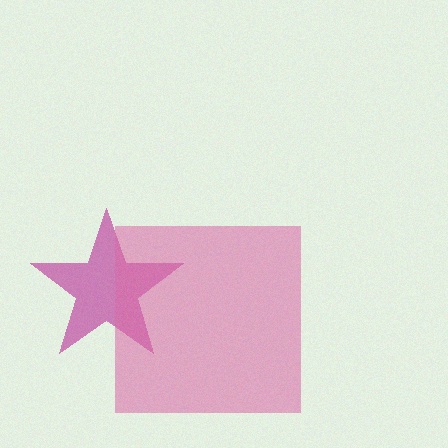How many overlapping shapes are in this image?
There are 2 overlapping shapes in the image.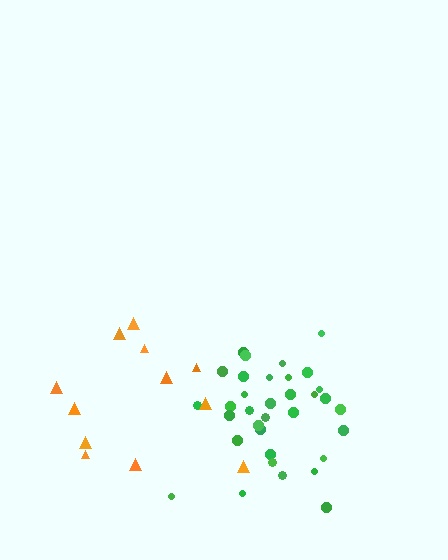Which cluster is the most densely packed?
Green.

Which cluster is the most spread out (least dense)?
Orange.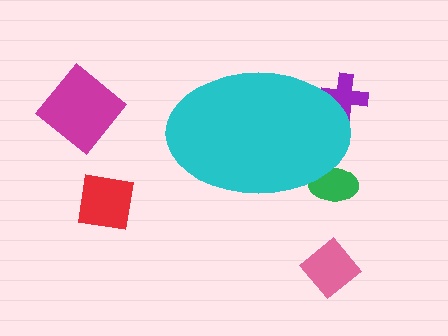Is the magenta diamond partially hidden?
No, the magenta diamond is fully visible.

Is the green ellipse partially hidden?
Yes, the green ellipse is partially hidden behind the cyan ellipse.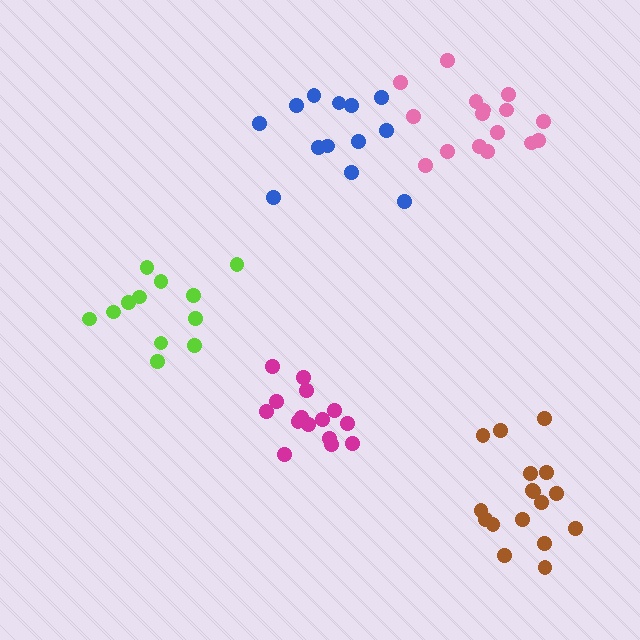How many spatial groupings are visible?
There are 5 spatial groupings.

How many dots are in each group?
Group 1: 15 dots, Group 2: 13 dots, Group 3: 17 dots, Group 4: 12 dots, Group 5: 16 dots (73 total).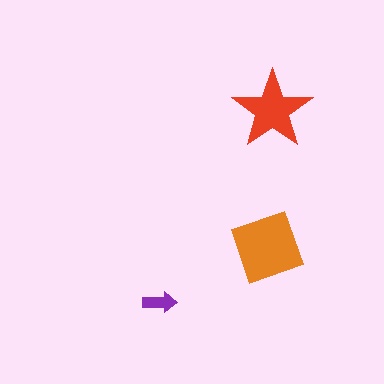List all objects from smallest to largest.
The purple arrow, the red star, the orange diamond.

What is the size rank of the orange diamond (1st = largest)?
1st.